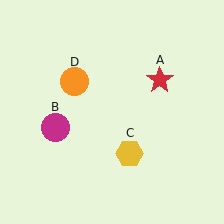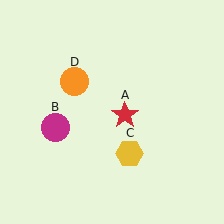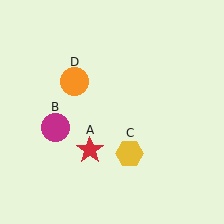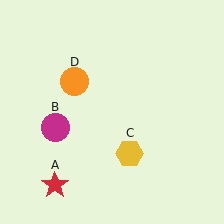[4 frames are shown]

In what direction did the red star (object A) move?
The red star (object A) moved down and to the left.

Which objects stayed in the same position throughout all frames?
Magenta circle (object B) and yellow hexagon (object C) and orange circle (object D) remained stationary.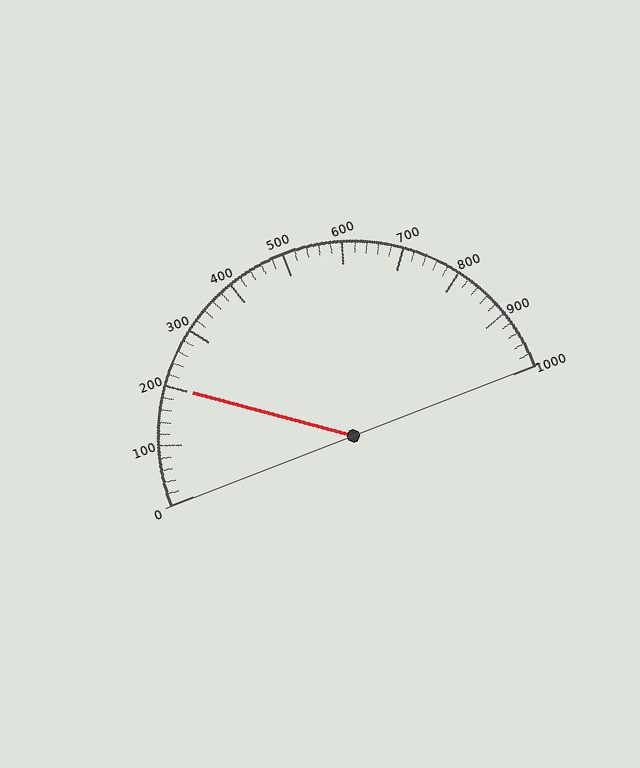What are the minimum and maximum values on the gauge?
The gauge ranges from 0 to 1000.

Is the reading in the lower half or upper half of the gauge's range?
The reading is in the lower half of the range (0 to 1000).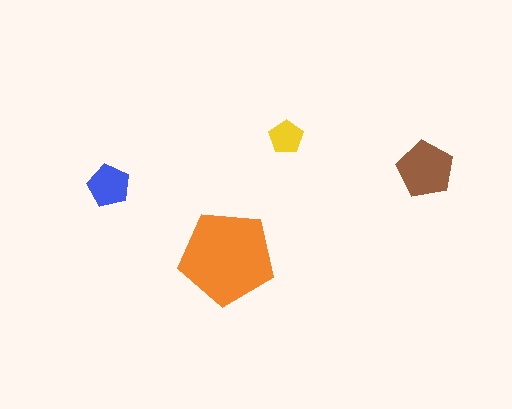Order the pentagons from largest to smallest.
the orange one, the brown one, the blue one, the yellow one.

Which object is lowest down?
The orange pentagon is bottommost.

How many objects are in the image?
There are 4 objects in the image.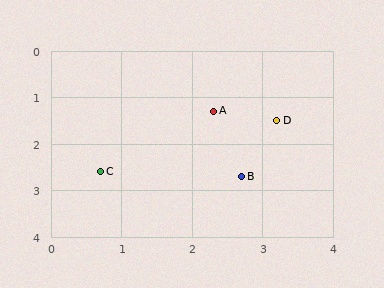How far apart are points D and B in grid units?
Points D and B are about 1.3 grid units apart.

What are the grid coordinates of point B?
Point B is at approximately (2.7, 2.7).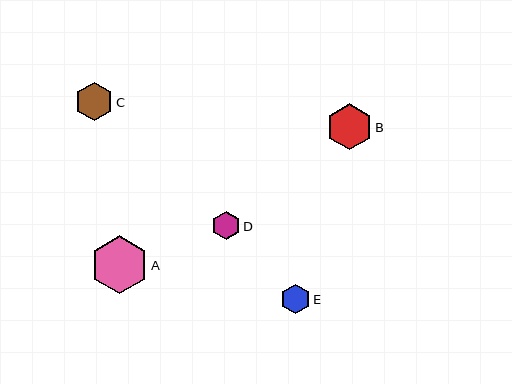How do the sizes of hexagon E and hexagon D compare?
Hexagon E and hexagon D are approximately the same size.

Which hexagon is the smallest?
Hexagon D is the smallest with a size of approximately 28 pixels.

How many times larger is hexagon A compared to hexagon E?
Hexagon A is approximately 1.9 times the size of hexagon E.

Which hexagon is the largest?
Hexagon A is the largest with a size of approximately 57 pixels.